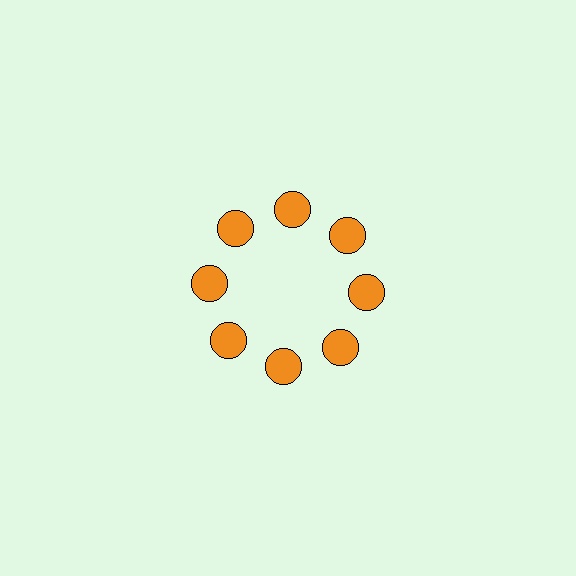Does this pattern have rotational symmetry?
Yes, this pattern has 8-fold rotational symmetry. It looks the same after rotating 45 degrees around the center.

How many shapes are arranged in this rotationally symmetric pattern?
There are 8 shapes, arranged in 8 groups of 1.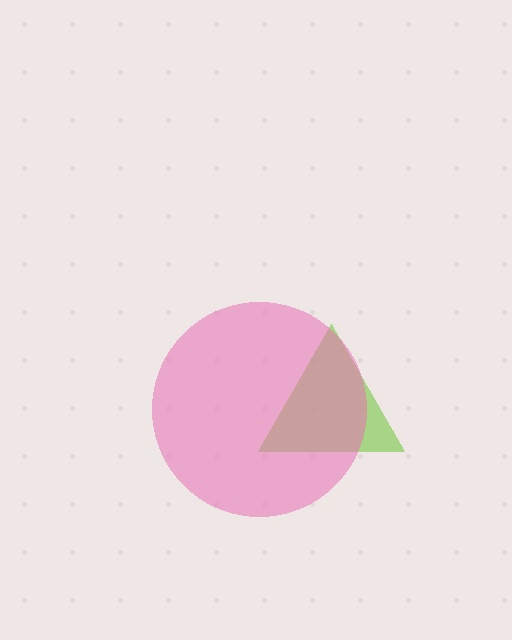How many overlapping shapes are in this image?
There are 2 overlapping shapes in the image.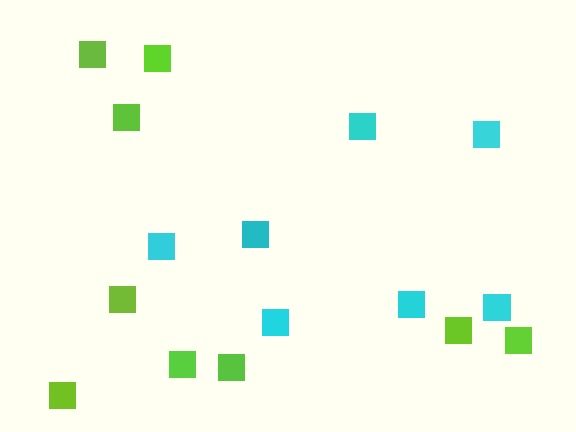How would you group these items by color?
There are 2 groups: one group of lime squares (9) and one group of cyan squares (7).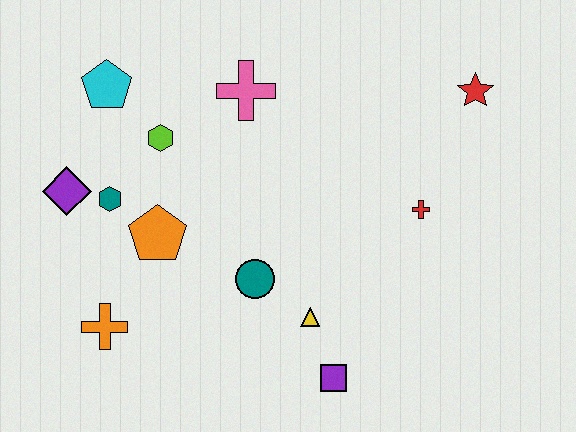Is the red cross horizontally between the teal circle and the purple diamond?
No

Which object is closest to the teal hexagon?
The purple diamond is closest to the teal hexagon.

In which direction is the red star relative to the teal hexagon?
The red star is to the right of the teal hexagon.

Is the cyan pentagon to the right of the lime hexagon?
No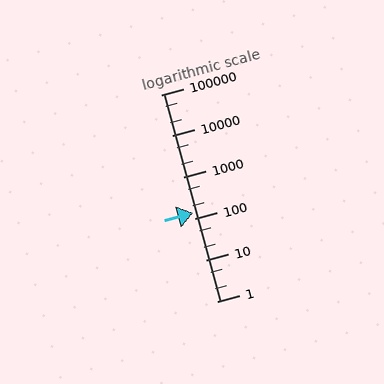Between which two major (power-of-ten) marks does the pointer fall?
The pointer is between 100 and 1000.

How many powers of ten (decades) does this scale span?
The scale spans 5 decades, from 1 to 100000.